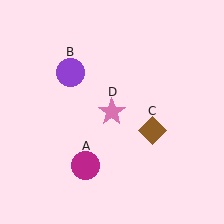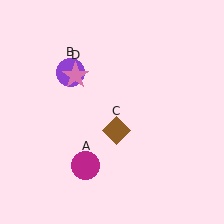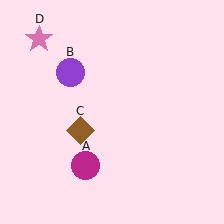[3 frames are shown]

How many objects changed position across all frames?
2 objects changed position: brown diamond (object C), pink star (object D).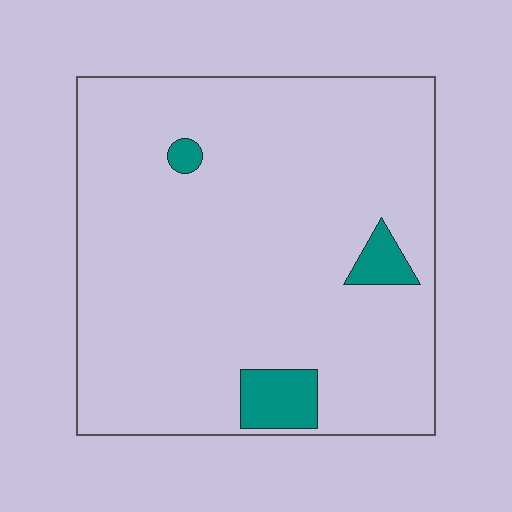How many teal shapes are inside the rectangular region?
3.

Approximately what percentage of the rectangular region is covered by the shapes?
Approximately 5%.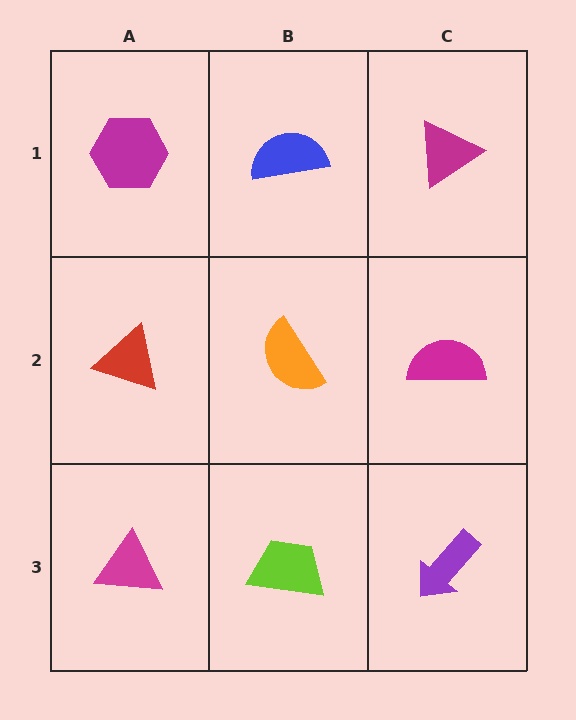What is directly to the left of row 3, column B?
A magenta triangle.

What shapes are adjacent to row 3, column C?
A magenta semicircle (row 2, column C), a lime trapezoid (row 3, column B).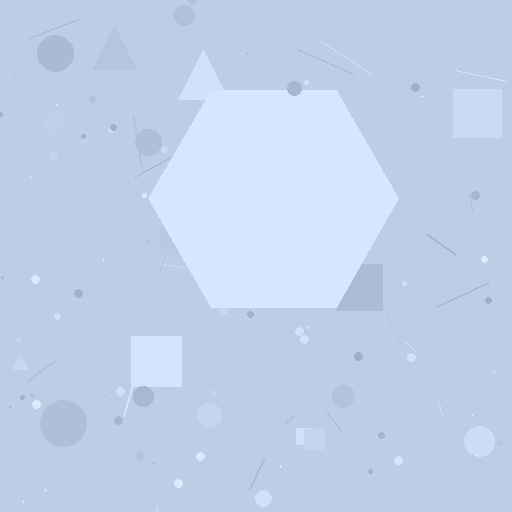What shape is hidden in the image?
A hexagon is hidden in the image.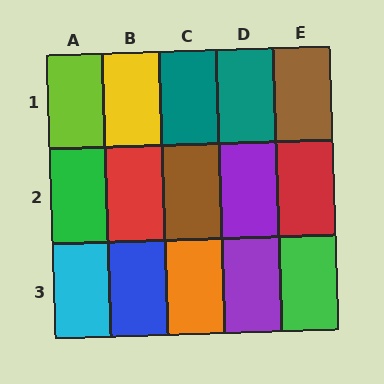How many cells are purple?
2 cells are purple.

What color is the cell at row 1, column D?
Teal.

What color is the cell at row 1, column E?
Brown.